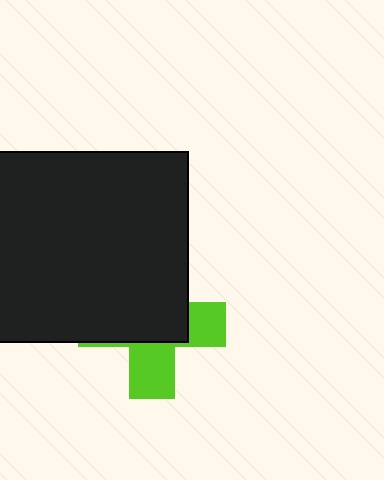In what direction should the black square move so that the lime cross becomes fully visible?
The black square should move up. That is the shortest direction to clear the overlap and leave the lime cross fully visible.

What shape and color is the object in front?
The object in front is a black square.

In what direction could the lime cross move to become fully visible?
The lime cross could move down. That would shift it out from behind the black square entirely.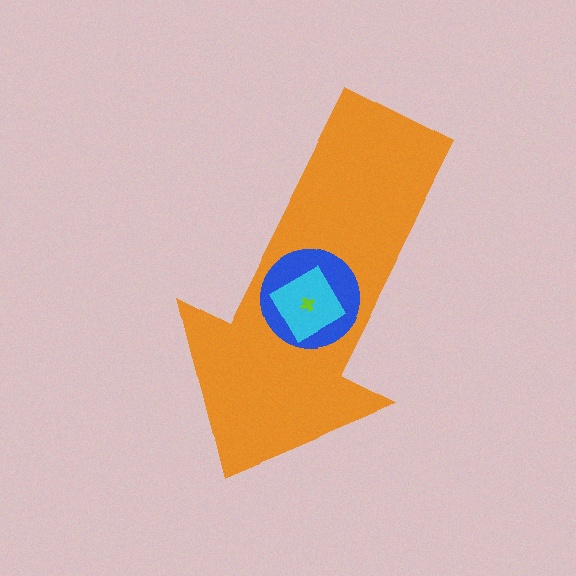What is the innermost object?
The lime cross.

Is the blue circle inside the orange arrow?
Yes.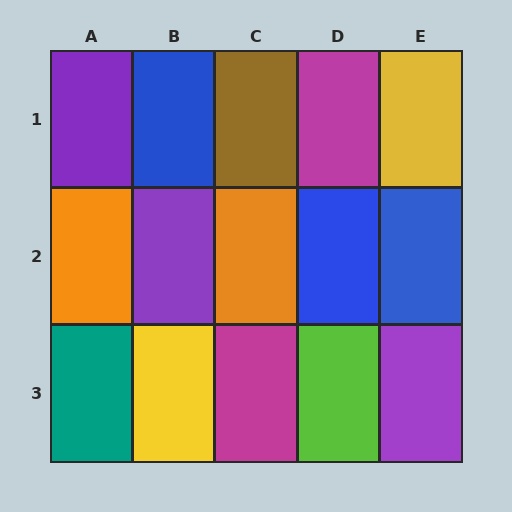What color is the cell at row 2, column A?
Orange.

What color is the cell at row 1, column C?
Brown.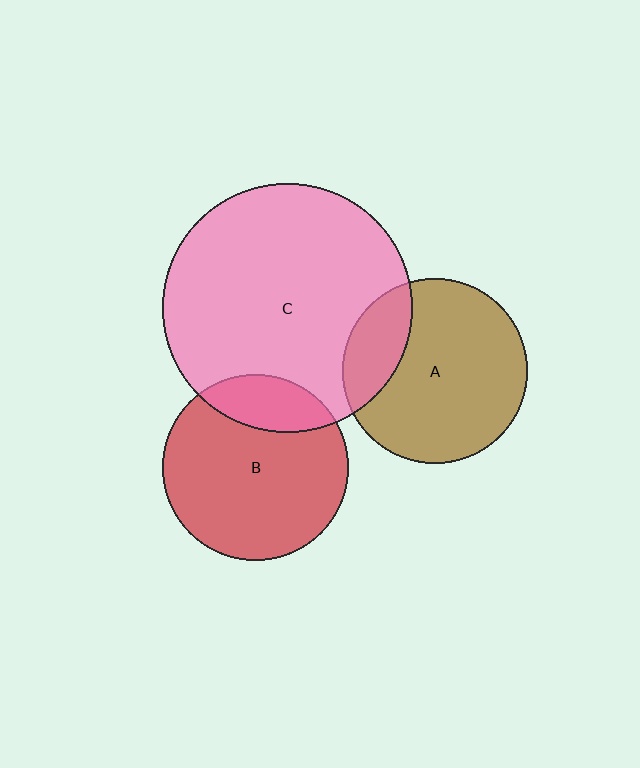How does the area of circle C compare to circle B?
Approximately 1.8 times.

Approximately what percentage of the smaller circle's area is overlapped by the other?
Approximately 20%.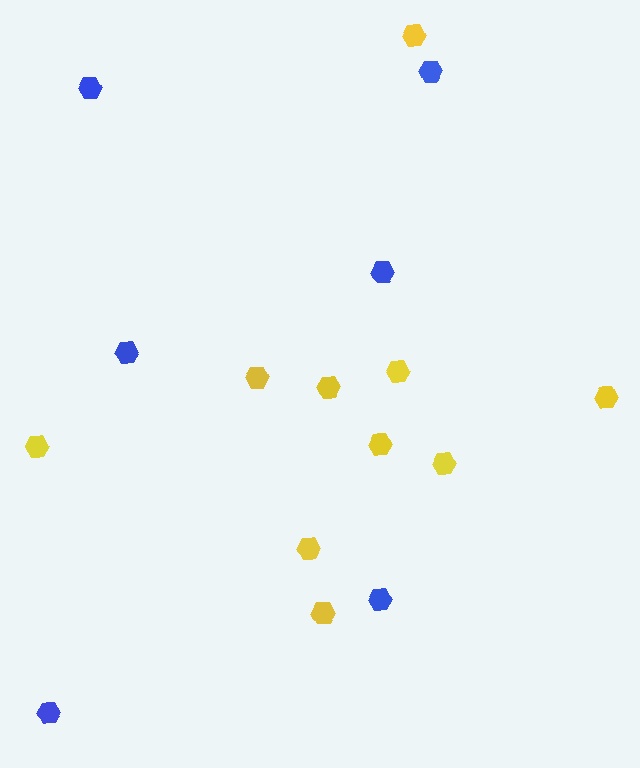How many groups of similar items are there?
There are 2 groups: one group of yellow hexagons (10) and one group of blue hexagons (6).